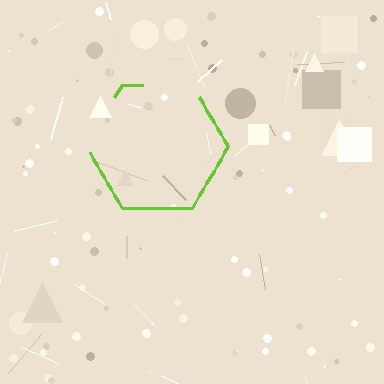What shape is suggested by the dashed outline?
The dashed outline suggests a hexagon.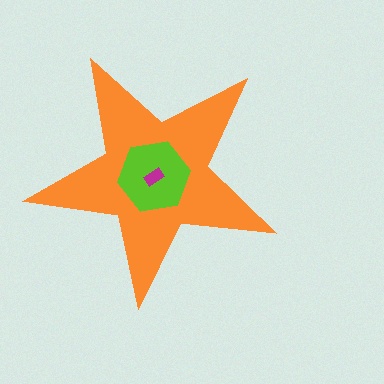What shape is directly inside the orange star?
The lime hexagon.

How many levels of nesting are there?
3.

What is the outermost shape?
The orange star.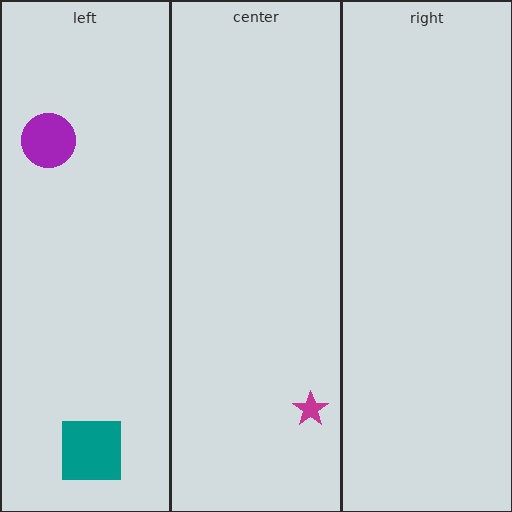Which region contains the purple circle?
The left region.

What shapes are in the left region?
The purple circle, the teal square.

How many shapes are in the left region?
2.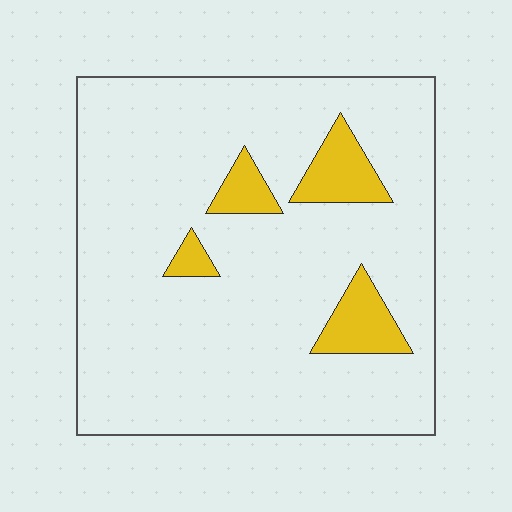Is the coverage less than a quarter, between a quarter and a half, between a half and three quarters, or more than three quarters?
Less than a quarter.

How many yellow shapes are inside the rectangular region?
4.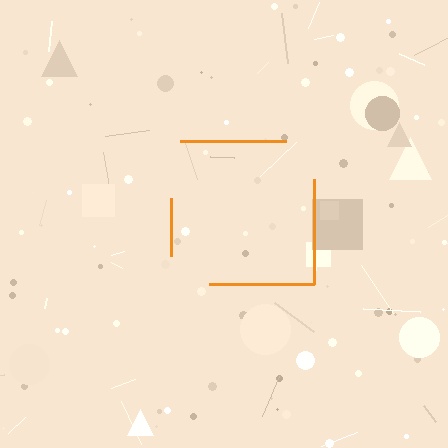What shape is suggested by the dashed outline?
The dashed outline suggests a square.